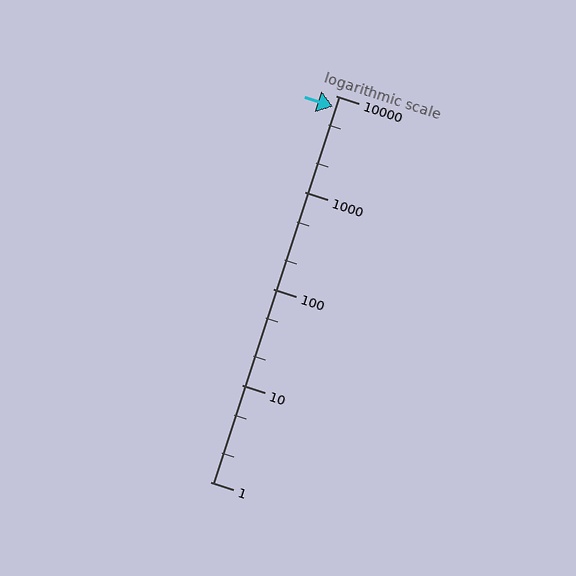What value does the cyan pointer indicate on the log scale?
The pointer indicates approximately 7700.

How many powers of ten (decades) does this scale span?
The scale spans 4 decades, from 1 to 10000.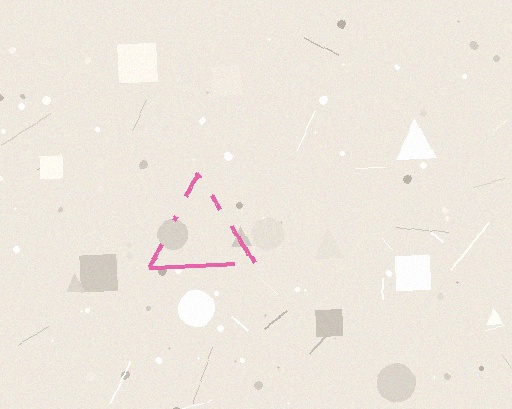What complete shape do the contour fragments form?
The contour fragments form a triangle.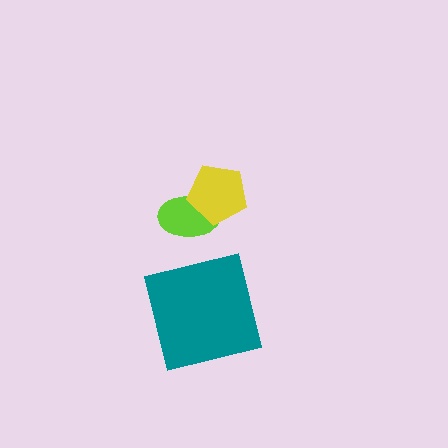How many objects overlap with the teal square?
0 objects overlap with the teal square.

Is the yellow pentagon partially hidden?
No, no other shape covers it.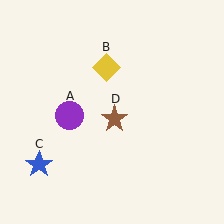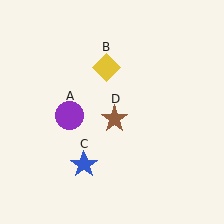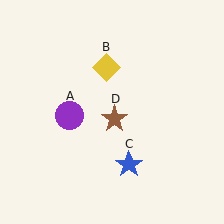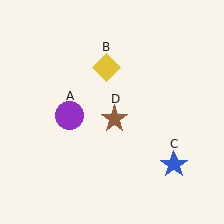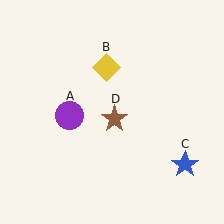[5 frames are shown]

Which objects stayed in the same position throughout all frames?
Purple circle (object A) and yellow diamond (object B) and brown star (object D) remained stationary.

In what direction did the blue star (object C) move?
The blue star (object C) moved right.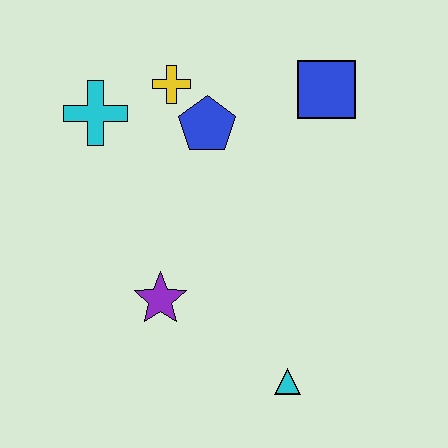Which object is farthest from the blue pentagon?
The cyan triangle is farthest from the blue pentagon.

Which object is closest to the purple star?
The cyan triangle is closest to the purple star.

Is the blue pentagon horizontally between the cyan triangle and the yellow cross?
Yes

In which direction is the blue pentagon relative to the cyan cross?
The blue pentagon is to the right of the cyan cross.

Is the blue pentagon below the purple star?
No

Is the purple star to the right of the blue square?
No